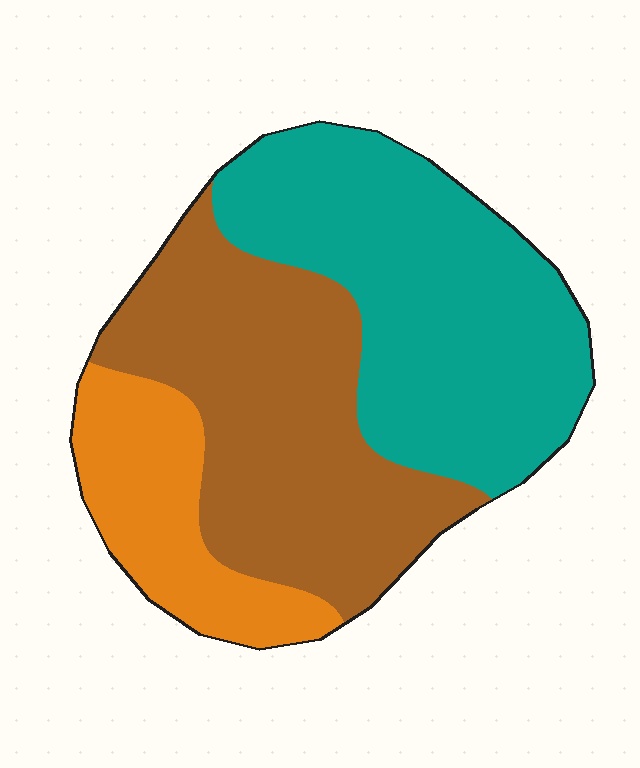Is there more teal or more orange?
Teal.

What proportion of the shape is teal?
Teal takes up about two fifths (2/5) of the shape.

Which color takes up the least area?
Orange, at roughly 20%.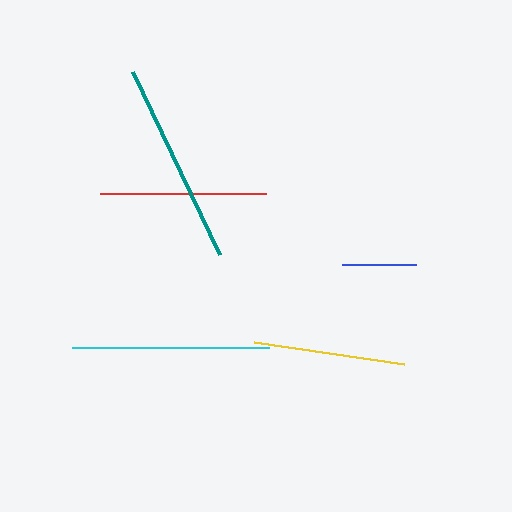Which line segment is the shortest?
The blue line is the shortest at approximately 74 pixels.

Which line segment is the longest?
The teal line is the longest at approximately 202 pixels.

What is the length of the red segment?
The red segment is approximately 165 pixels long.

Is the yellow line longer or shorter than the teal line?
The teal line is longer than the yellow line.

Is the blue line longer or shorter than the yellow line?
The yellow line is longer than the blue line.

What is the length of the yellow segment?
The yellow segment is approximately 152 pixels long.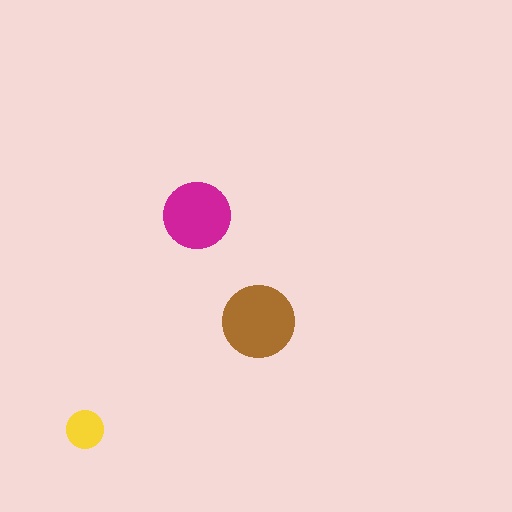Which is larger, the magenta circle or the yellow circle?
The magenta one.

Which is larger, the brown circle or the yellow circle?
The brown one.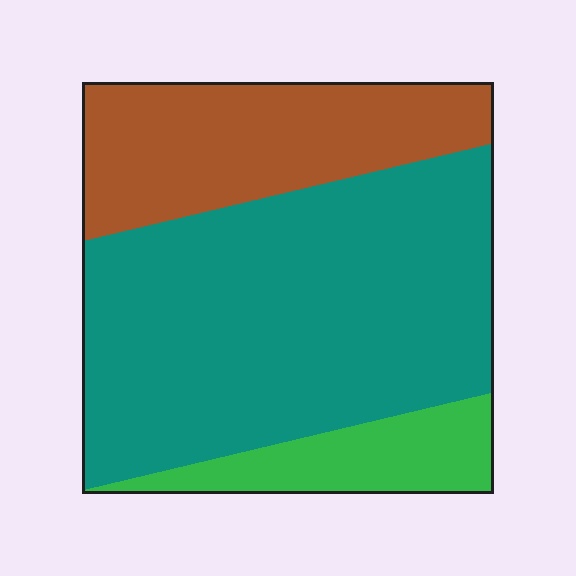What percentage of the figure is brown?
Brown covers roughly 25% of the figure.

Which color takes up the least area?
Green, at roughly 15%.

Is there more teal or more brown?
Teal.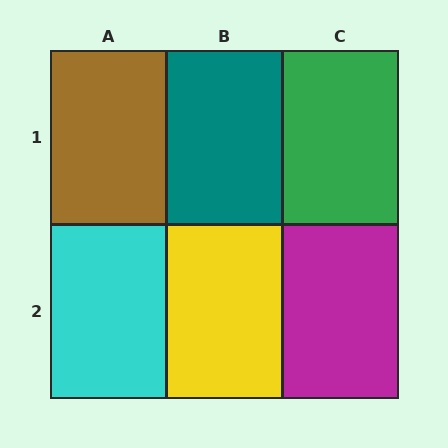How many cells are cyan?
1 cell is cyan.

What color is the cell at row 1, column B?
Teal.